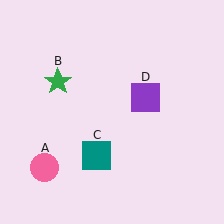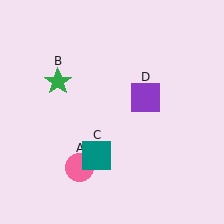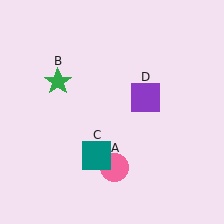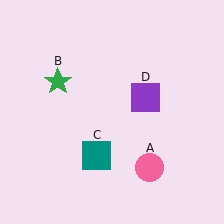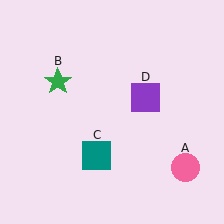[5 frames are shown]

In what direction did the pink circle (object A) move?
The pink circle (object A) moved right.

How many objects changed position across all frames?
1 object changed position: pink circle (object A).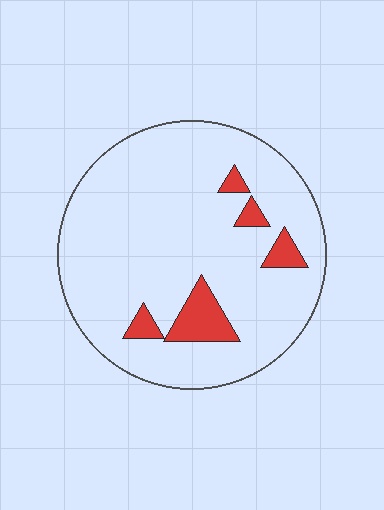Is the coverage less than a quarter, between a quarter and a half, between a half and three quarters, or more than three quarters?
Less than a quarter.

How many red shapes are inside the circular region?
5.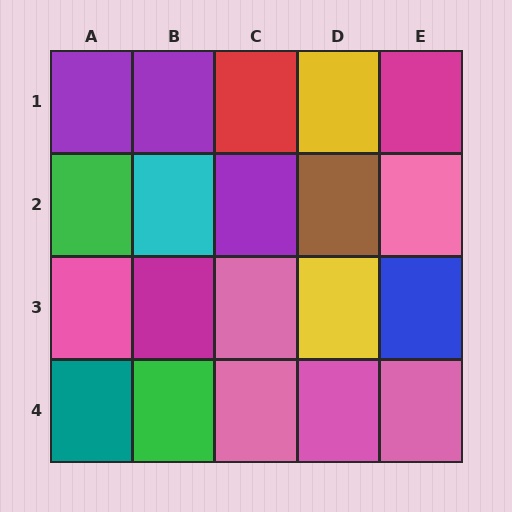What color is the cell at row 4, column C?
Pink.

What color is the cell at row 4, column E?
Pink.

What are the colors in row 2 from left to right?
Green, cyan, purple, brown, pink.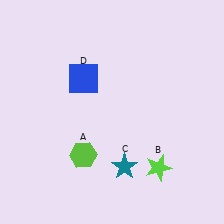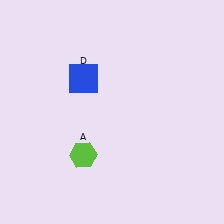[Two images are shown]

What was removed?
The teal star (C), the lime star (B) were removed in Image 2.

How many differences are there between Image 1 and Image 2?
There are 2 differences between the two images.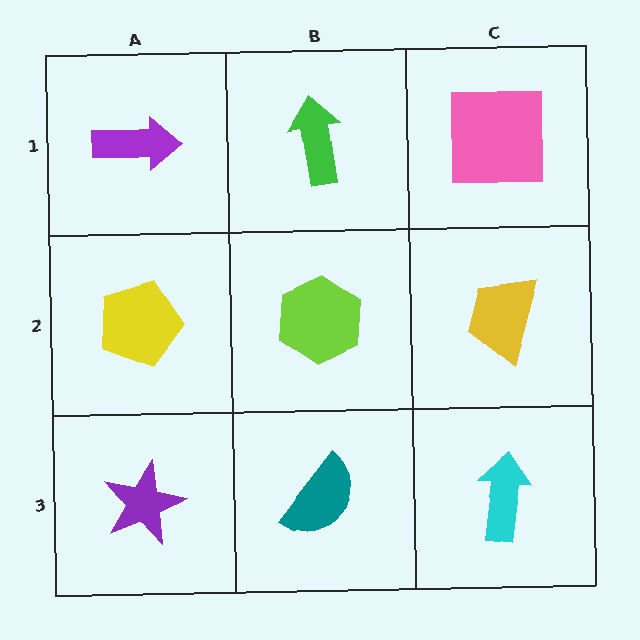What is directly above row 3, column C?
A yellow trapezoid.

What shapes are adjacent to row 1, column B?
A lime hexagon (row 2, column B), a purple arrow (row 1, column A), a pink square (row 1, column C).